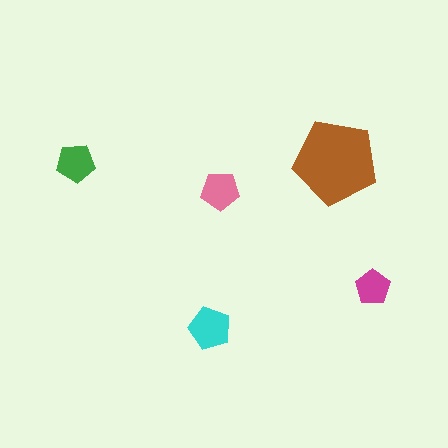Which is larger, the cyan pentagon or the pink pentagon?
The cyan one.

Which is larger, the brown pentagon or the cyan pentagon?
The brown one.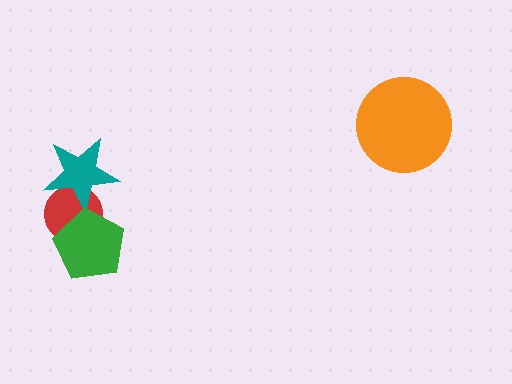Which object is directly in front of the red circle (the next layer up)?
The teal star is directly in front of the red circle.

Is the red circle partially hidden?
Yes, it is partially covered by another shape.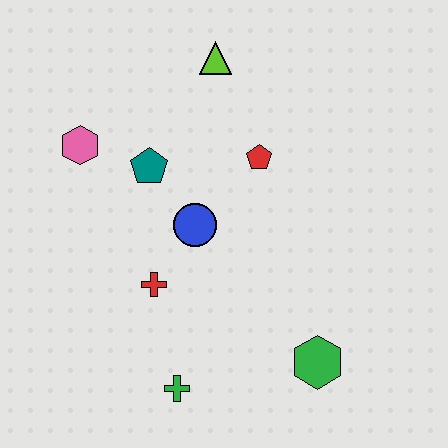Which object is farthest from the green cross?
The lime triangle is farthest from the green cross.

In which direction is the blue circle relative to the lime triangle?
The blue circle is below the lime triangle.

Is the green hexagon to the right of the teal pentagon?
Yes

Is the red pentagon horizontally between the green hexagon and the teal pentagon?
Yes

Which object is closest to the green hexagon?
The green cross is closest to the green hexagon.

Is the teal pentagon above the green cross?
Yes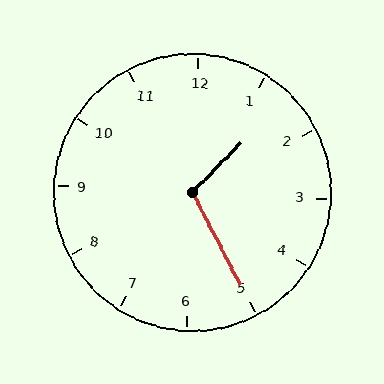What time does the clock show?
1:25.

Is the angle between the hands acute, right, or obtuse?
It is obtuse.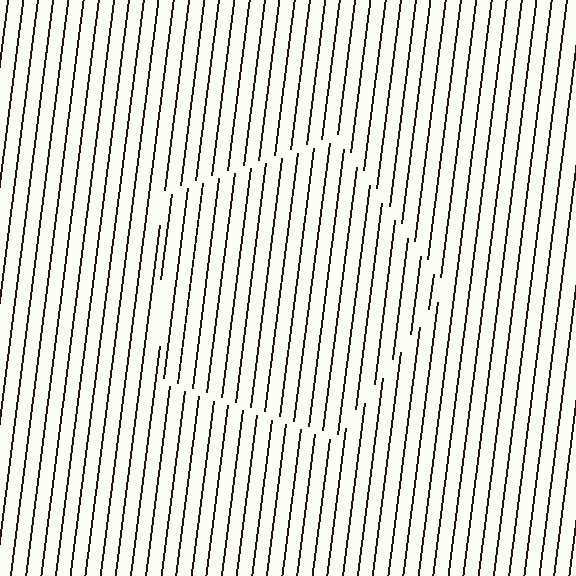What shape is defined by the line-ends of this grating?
An illusory pentagon. The interior of the shape contains the same grating, shifted by half a period — the contour is defined by the phase discontinuity where line-ends from the inner and outer gratings abut.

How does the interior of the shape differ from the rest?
The interior of the shape contains the same grating, shifted by half a period — the contour is defined by the phase discontinuity where line-ends from the inner and outer gratings abut.